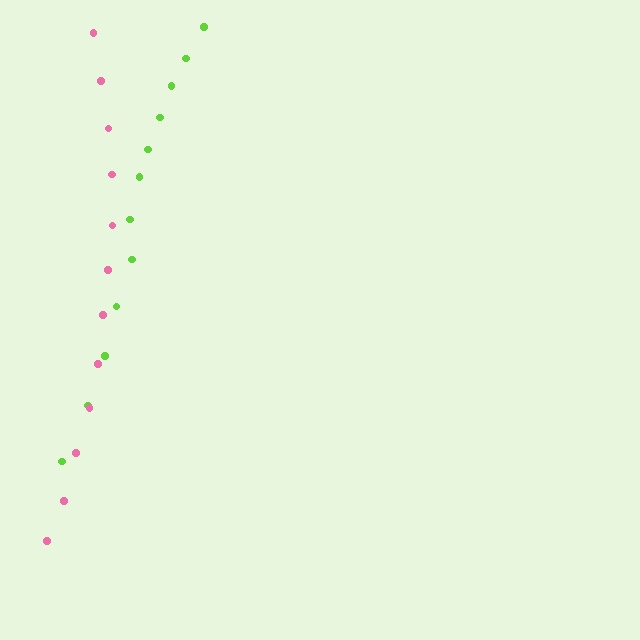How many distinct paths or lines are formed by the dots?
There are 2 distinct paths.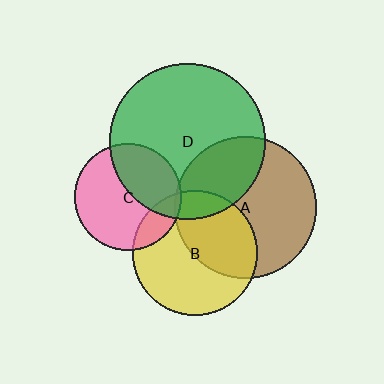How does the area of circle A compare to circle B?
Approximately 1.3 times.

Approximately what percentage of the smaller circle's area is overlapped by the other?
Approximately 45%.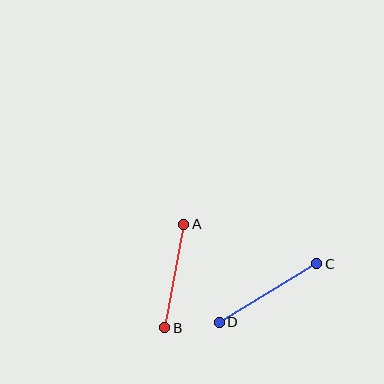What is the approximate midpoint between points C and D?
The midpoint is at approximately (268, 293) pixels.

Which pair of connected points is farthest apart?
Points C and D are farthest apart.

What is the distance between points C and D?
The distance is approximately 114 pixels.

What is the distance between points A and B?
The distance is approximately 105 pixels.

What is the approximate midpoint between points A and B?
The midpoint is at approximately (174, 276) pixels.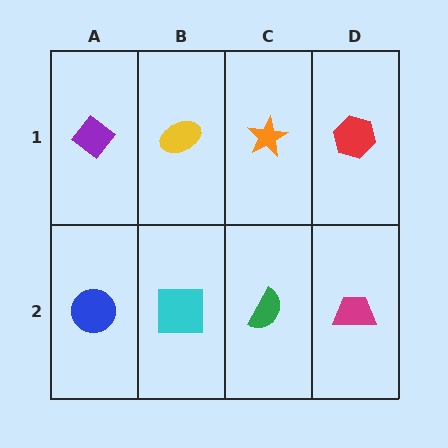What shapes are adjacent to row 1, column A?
A blue circle (row 2, column A), a yellow ellipse (row 1, column B).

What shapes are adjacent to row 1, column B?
A cyan square (row 2, column B), a purple diamond (row 1, column A), an orange star (row 1, column C).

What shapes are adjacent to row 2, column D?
A red hexagon (row 1, column D), a green semicircle (row 2, column C).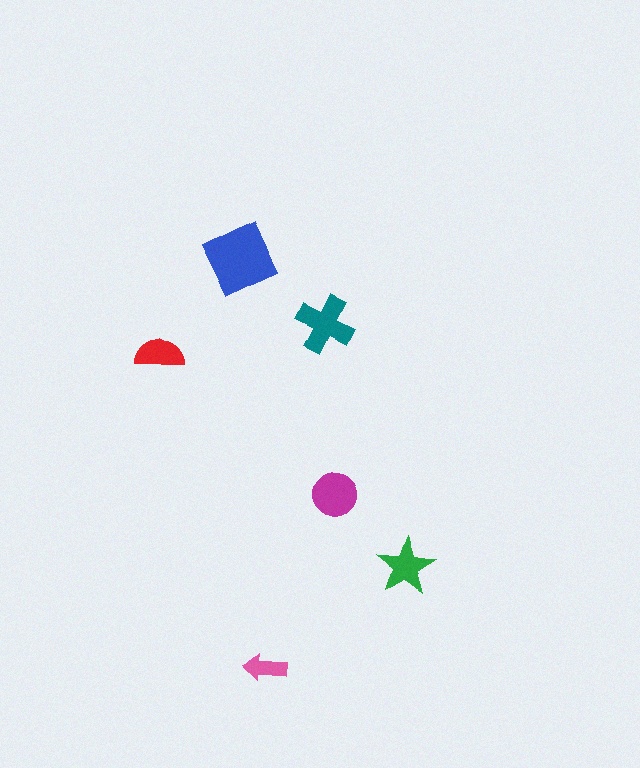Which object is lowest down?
The pink arrow is bottommost.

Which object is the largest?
The blue diamond.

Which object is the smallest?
The pink arrow.